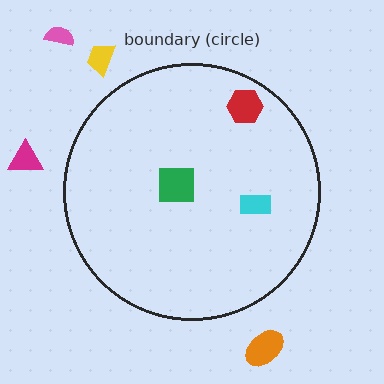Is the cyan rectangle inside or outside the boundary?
Inside.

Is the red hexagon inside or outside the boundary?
Inside.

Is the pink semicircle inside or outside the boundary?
Outside.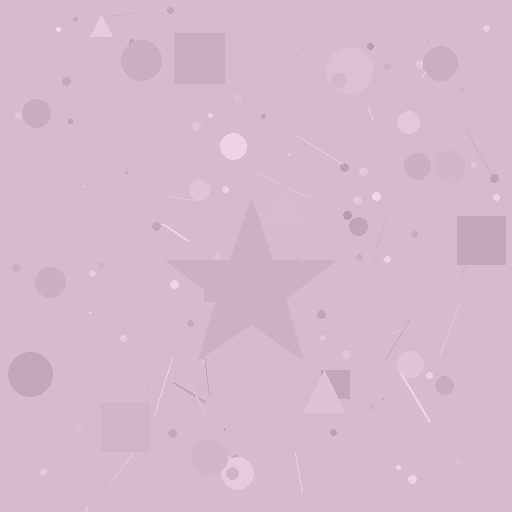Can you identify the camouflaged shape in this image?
The camouflaged shape is a star.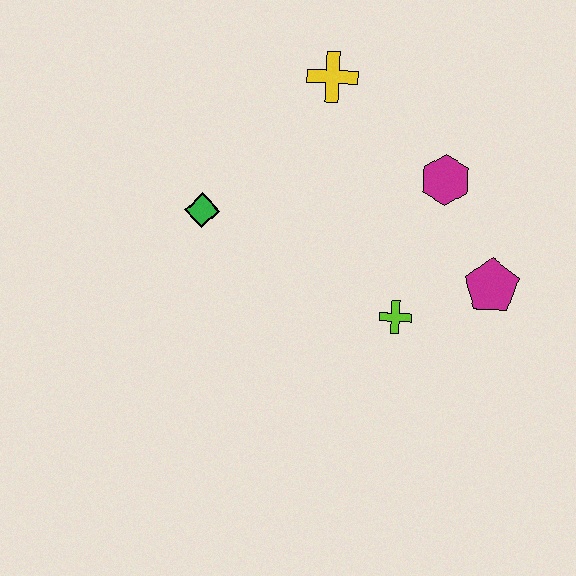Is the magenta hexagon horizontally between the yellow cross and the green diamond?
No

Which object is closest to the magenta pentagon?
The lime cross is closest to the magenta pentagon.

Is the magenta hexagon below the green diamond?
No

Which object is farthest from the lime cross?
The yellow cross is farthest from the lime cross.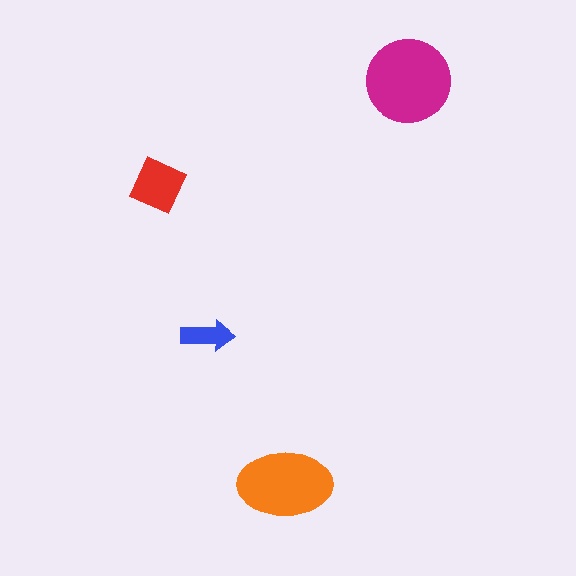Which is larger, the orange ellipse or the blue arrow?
The orange ellipse.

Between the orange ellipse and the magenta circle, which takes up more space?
The magenta circle.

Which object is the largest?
The magenta circle.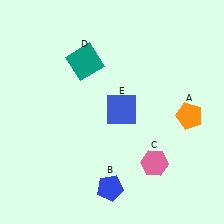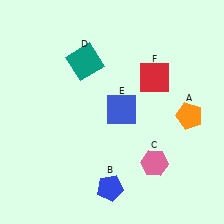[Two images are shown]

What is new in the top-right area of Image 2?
A red square (F) was added in the top-right area of Image 2.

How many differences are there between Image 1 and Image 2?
There is 1 difference between the two images.